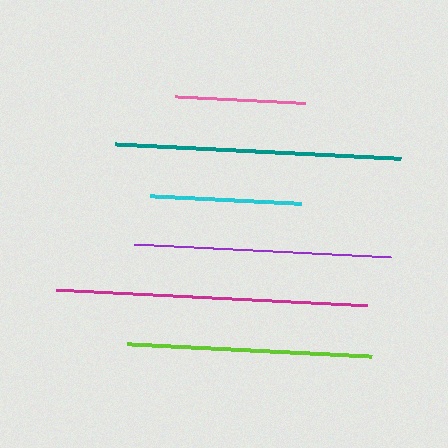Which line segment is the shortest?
The pink line is the shortest at approximately 129 pixels.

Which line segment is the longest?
The magenta line is the longest at approximately 311 pixels.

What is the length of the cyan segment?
The cyan segment is approximately 151 pixels long.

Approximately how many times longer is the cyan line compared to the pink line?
The cyan line is approximately 1.2 times the length of the pink line.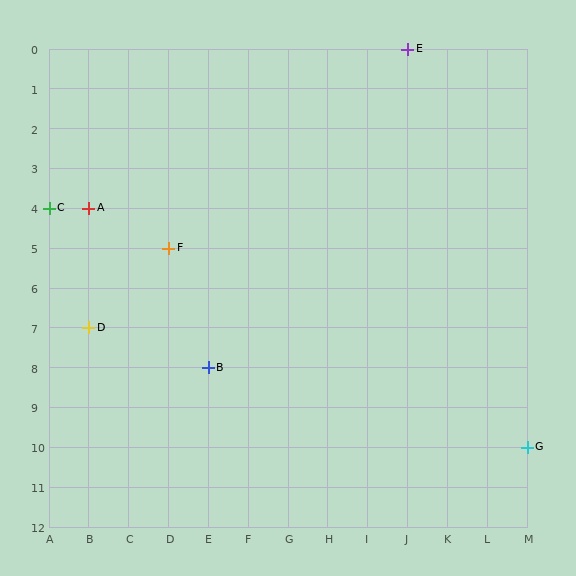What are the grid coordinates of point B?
Point B is at grid coordinates (E, 8).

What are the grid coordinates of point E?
Point E is at grid coordinates (J, 0).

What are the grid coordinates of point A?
Point A is at grid coordinates (B, 4).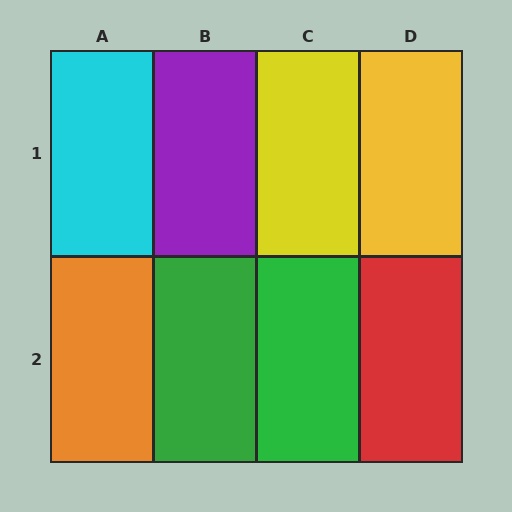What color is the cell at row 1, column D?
Yellow.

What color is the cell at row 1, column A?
Cyan.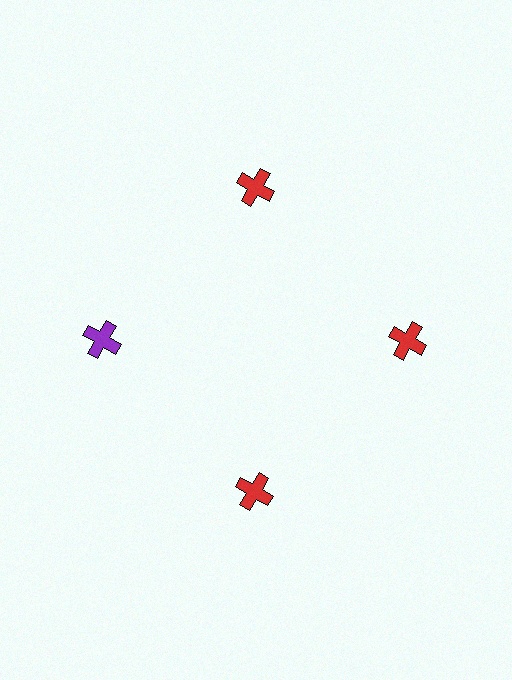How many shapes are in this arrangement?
There are 4 shapes arranged in a ring pattern.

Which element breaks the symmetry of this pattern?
The purple cross at roughly the 9 o'clock position breaks the symmetry. All other shapes are red crosses.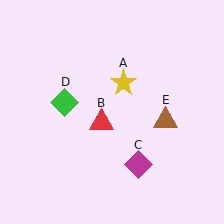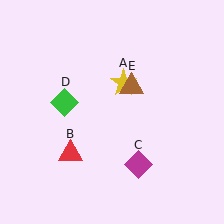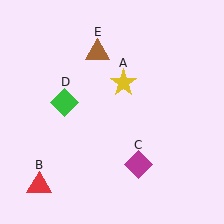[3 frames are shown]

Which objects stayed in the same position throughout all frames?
Yellow star (object A) and magenta diamond (object C) and green diamond (object D) remained stationary.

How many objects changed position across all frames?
2 objects changed position: red triangle (object B), brown triangle (object E).